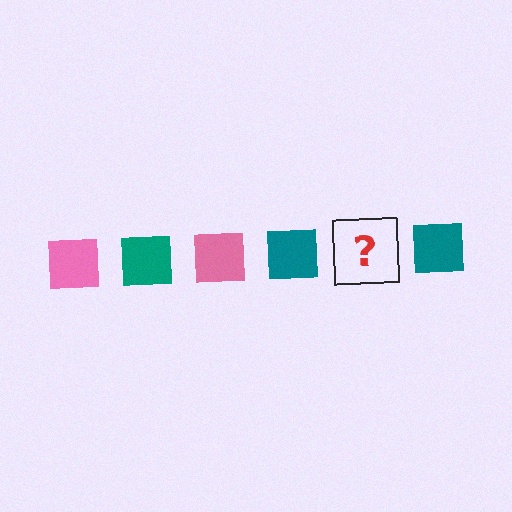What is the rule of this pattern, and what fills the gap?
The rule is that the pattern cycles through pink, teal squares. The gap should be filled with a pink square.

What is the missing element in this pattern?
The missing element is a pink square.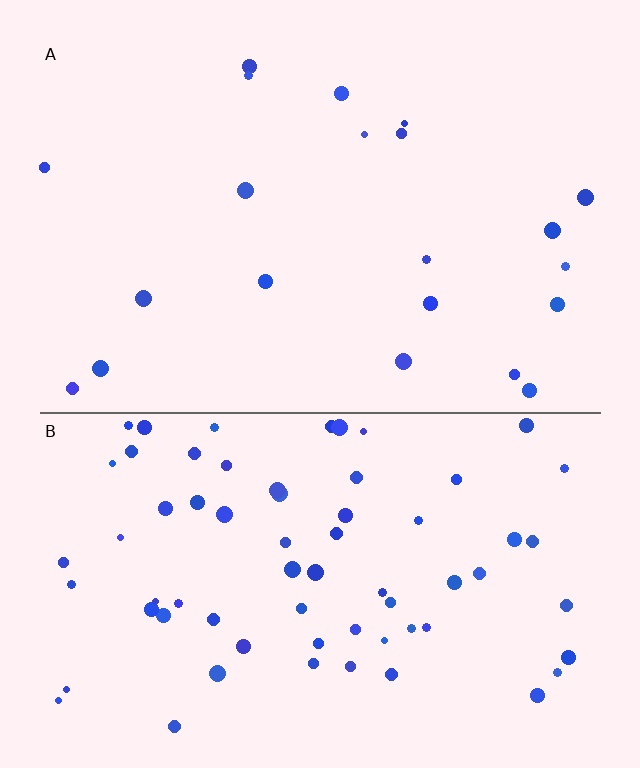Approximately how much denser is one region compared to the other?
Approximately 3.2× — region B over region A.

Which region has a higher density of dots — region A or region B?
B (the bottom).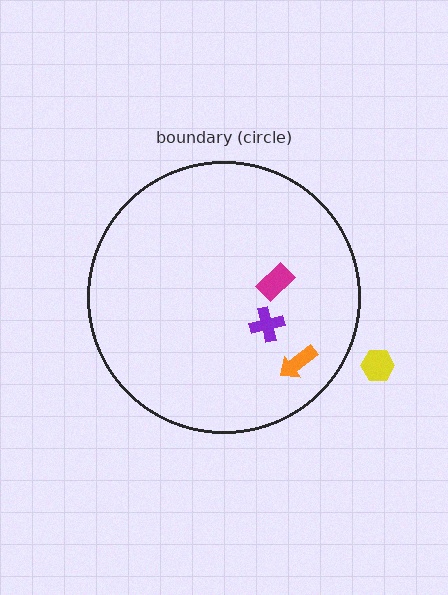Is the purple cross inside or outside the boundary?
Inside.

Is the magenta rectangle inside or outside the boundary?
Inside.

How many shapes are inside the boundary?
3 inside, 1 outside.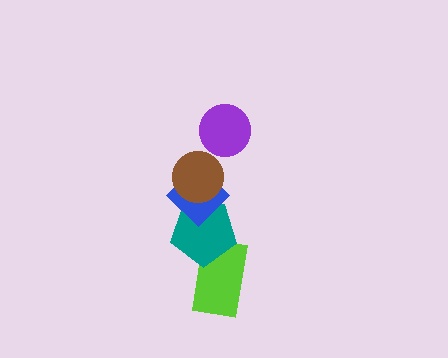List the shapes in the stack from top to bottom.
From top to bottom: the purple circle, the brown circle, the blue diamond, the teal pentagon, the lime rectangle.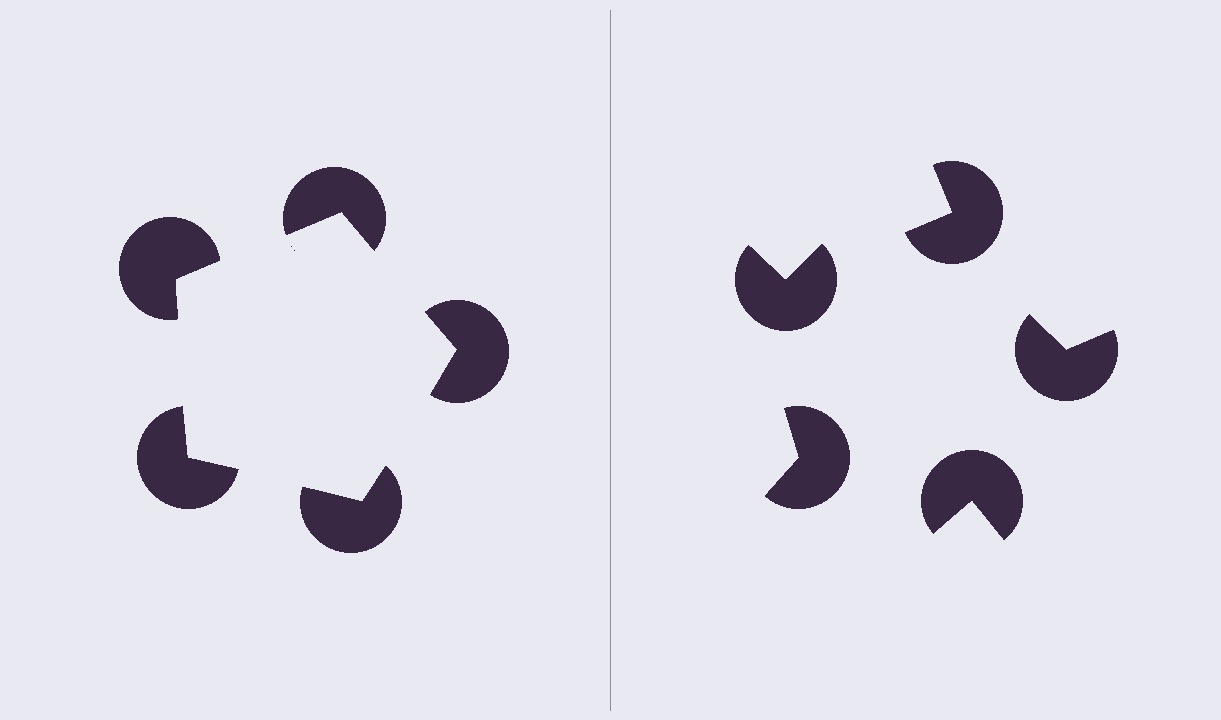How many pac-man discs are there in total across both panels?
10 — 5 on each side.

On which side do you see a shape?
An illusory pentagon appears on the left side. On the right side the wedge cuts are rotated, so no coherent shape forms.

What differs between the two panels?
The pac-man discs are positioned identically on both sides; only the wedge orientations differ. On the left they align to a pentagon; on the right they are misaligned.